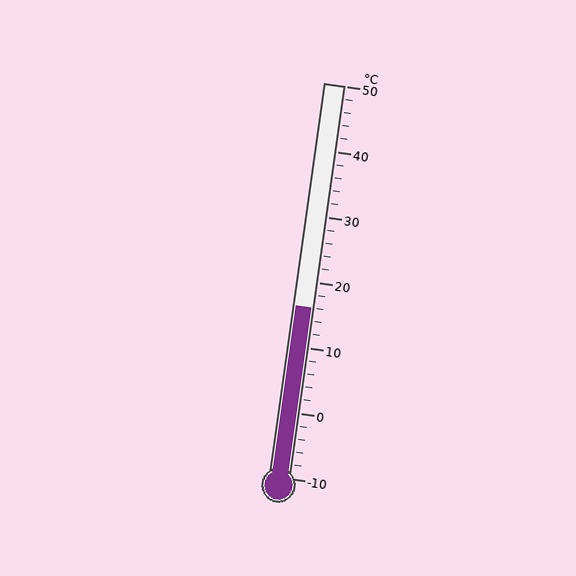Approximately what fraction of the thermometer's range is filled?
The thermometer is filled to approximately 45% of its range.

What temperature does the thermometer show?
The thermometer shows approximately 16°C.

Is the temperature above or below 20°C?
The temperature is below 20°C.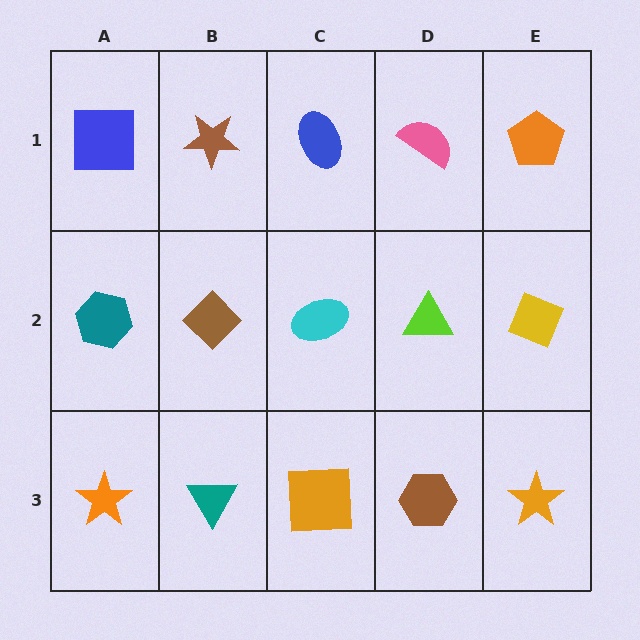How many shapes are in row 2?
5 shapes.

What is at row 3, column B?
A teal triangle.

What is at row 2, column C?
A cyan ellipse.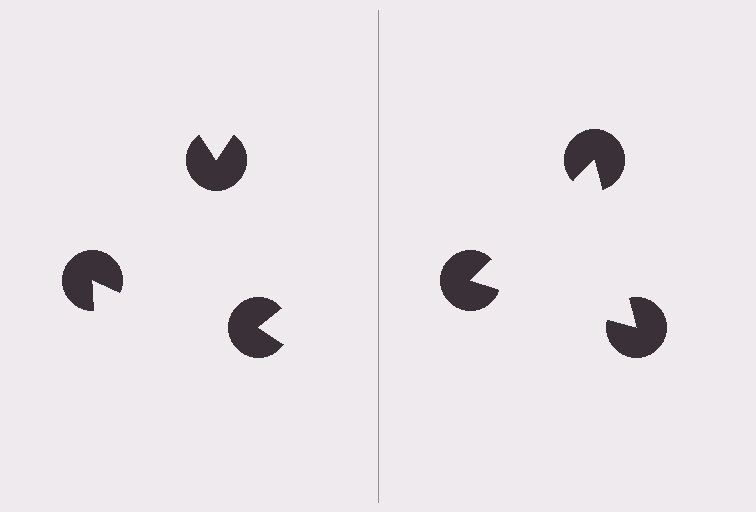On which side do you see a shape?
An illusory triangle appears on the right side. On the left side the wedge cuts are rotated, so no coherent shape forms.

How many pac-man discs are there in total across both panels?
6 — 3 on each side.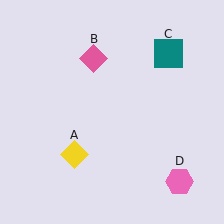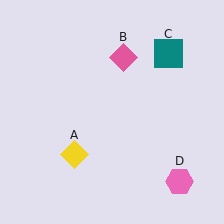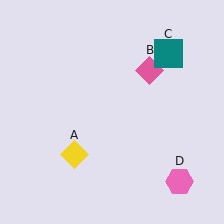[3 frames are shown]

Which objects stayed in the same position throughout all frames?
Yellow diamond (object A) and teal square (object C) and pink hexagon (object D) remained stationary.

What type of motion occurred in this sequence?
The pink diamond (object B) rotated clockwise around the center of the scene.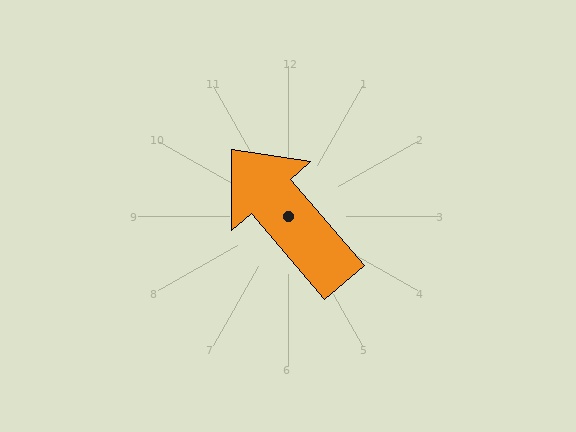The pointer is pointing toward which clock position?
Roughly 11 o'clock.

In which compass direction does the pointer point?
Northwest.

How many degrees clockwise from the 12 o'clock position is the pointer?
Approximately 320 degrees.